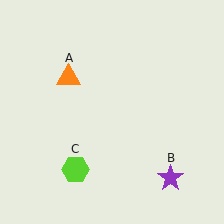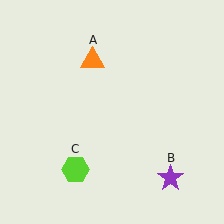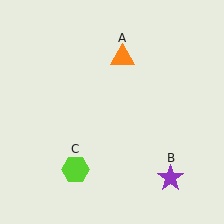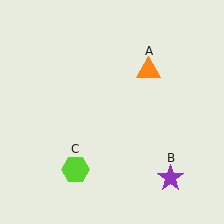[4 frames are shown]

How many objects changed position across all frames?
1 object changed position: orange triangle (object A).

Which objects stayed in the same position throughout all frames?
Purple star (object B) and lime hexagon (object C) remained stationary.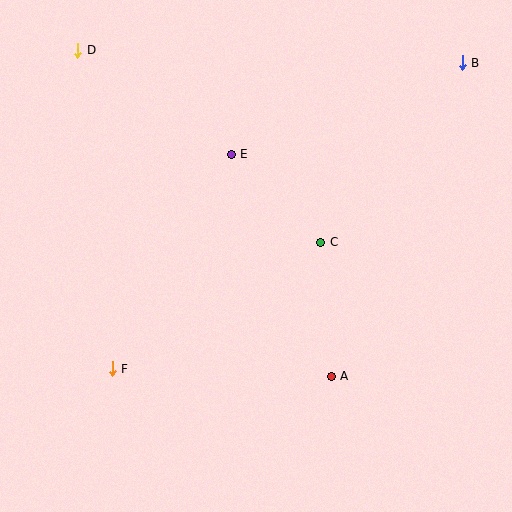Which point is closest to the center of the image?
Point C at (321, 242) is closest to the center.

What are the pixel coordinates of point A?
Point A is at (331, 376).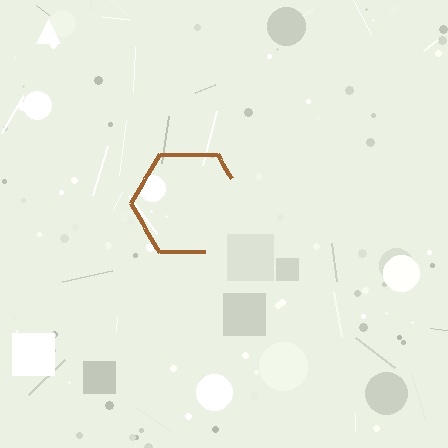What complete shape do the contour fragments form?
The contour fragments form a hexagon.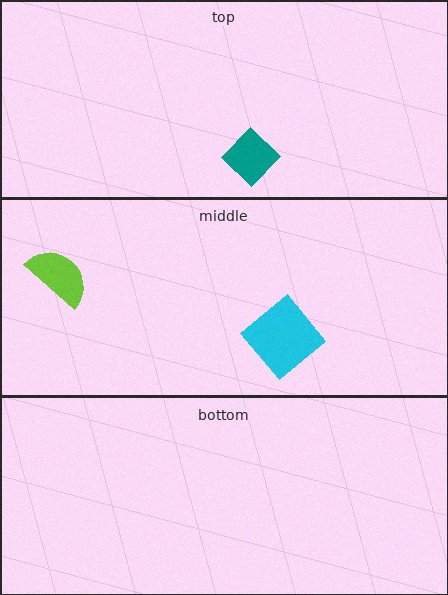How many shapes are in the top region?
1.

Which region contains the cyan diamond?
The middle region.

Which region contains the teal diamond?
The top region.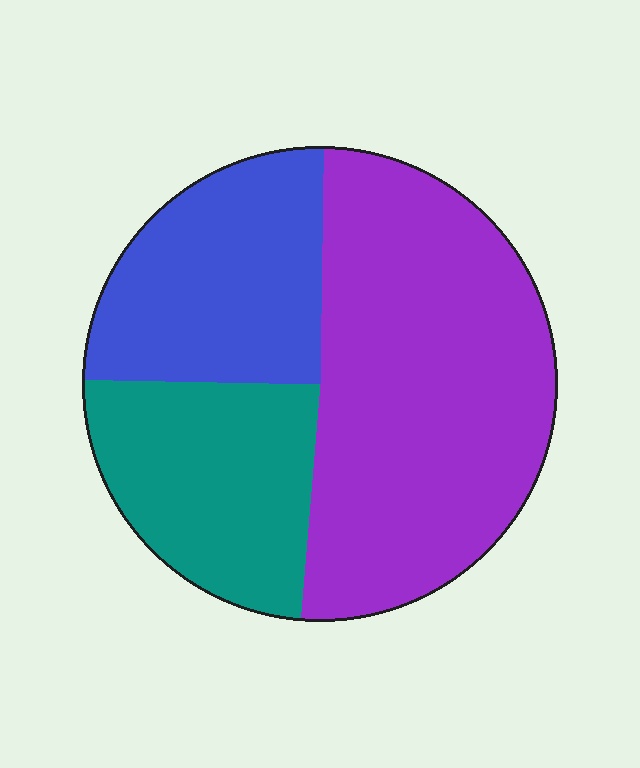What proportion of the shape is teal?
Teal takes up about one quarter (1/4) of the shape.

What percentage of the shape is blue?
Blue covers around 25% of the shape.